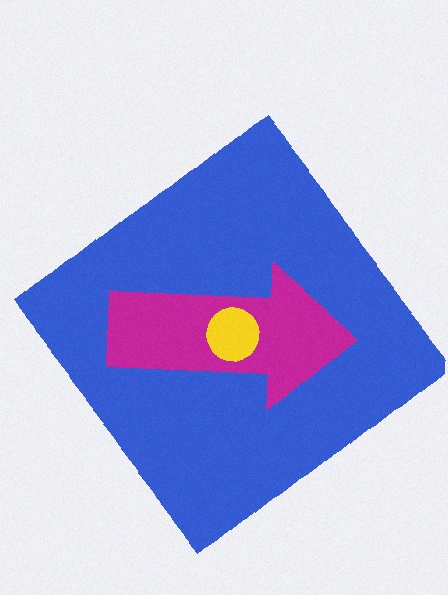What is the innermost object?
The yellow circle.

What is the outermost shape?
The blue diamond.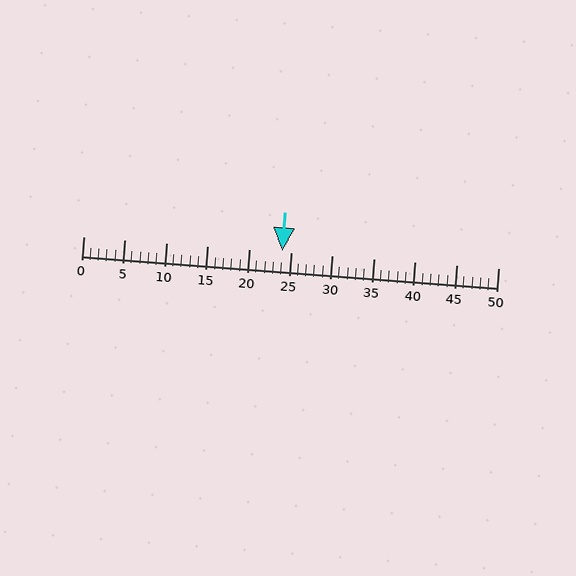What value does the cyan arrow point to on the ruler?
The cyan arrow points to approximately 24.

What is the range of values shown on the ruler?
The ruler shows values from 0 to 50.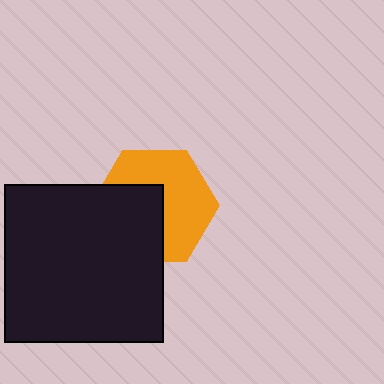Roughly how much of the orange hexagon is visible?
About half of it is visible (roughly 57%).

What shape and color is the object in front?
The object in front is a black square.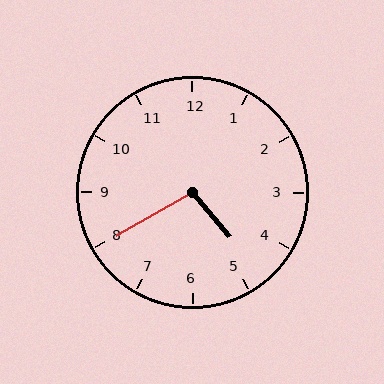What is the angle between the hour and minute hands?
Approximately 100 degrees.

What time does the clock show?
4:40.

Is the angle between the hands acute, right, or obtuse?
It is obtuse.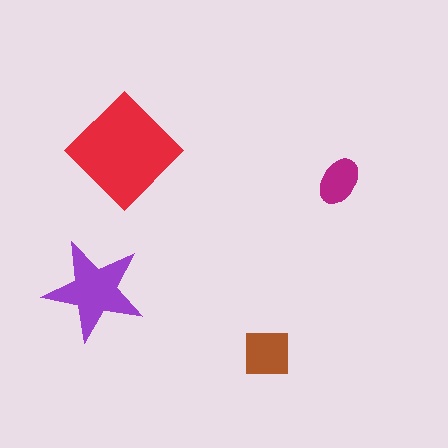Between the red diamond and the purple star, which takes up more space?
The red diamond.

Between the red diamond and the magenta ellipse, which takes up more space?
The red diamond.